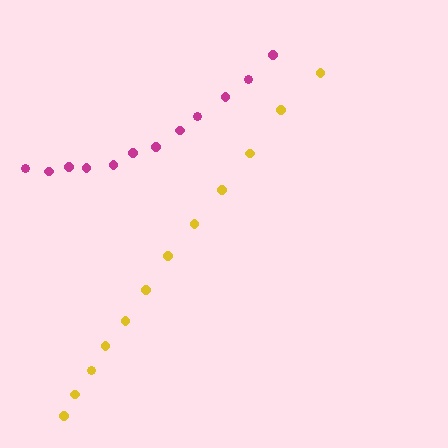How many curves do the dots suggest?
There are 2 distinct paths.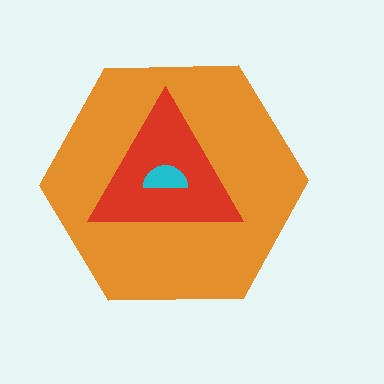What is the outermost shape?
The orange hexagon.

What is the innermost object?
The cyan semicircle.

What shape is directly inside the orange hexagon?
The red triangle.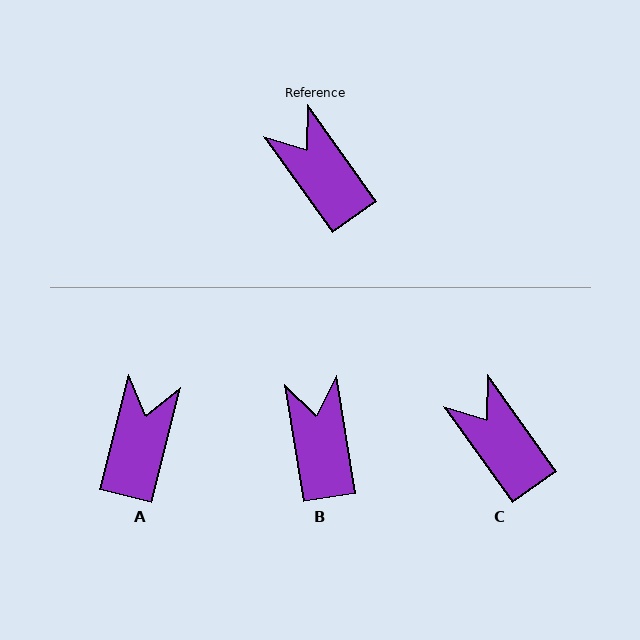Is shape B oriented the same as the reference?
No, it is off by about 26 degrees.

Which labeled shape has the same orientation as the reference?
C.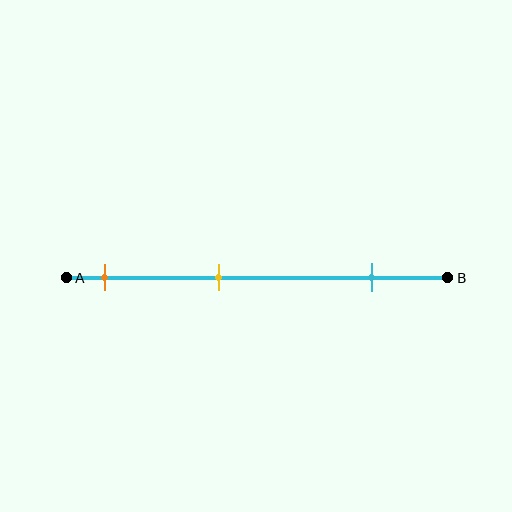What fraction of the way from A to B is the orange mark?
The orange mark is approximately 10% (0.1) of the way from A to B.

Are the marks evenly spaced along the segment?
Yes, the marks are approximately evenly spaced.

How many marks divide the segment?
There are 3 marks dividing the segment.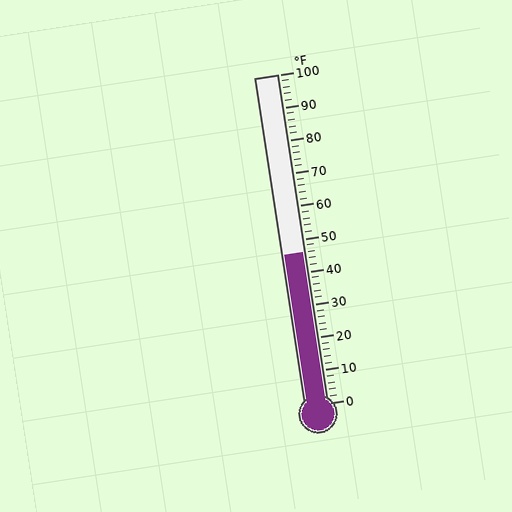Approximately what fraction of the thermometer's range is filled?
The thermometer is filled to approximately 45% of its range.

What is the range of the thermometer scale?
The thermometer scale ranges from 0°F to 100°F.